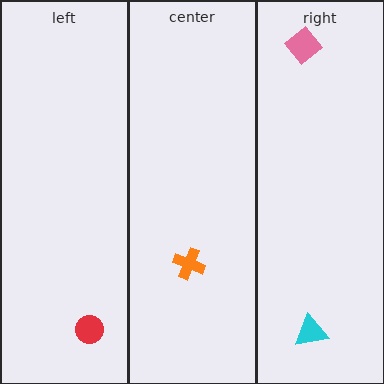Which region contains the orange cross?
The center region.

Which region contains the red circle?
The left region.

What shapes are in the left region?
The red circle.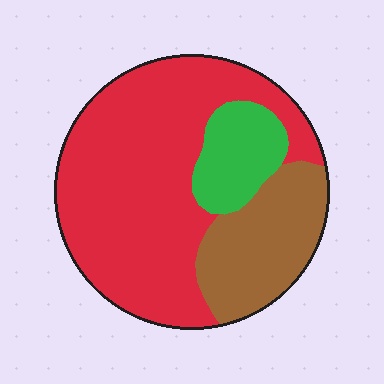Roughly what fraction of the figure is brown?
Brown takes up about one quarter (1/4) of the figure.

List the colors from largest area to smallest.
From largest to smallest: red, brown, green.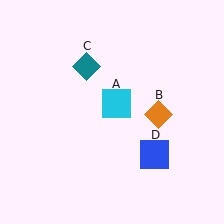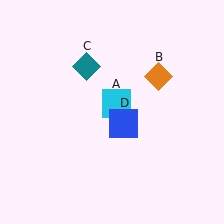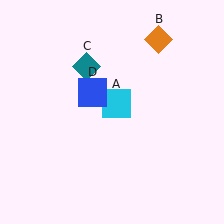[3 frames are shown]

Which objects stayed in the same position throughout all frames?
Cyan square (object A) and teal diamond (object C) remained stationary.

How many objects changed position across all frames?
2 objects changed position: orange diamond (object B), blue square (object D).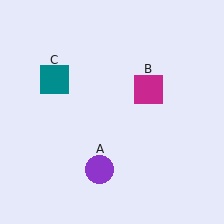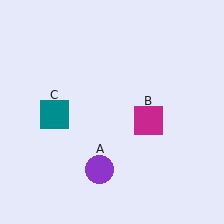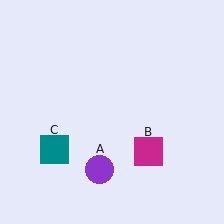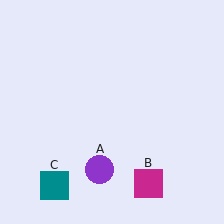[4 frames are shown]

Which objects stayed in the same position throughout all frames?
Purple circle (object A) remained stationary.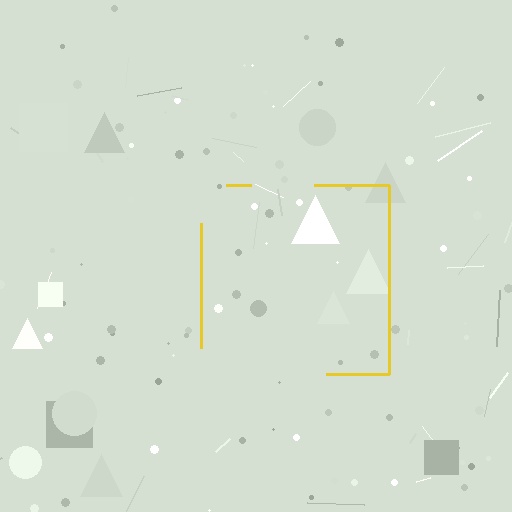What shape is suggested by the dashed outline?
The dashed outline suggests a square.